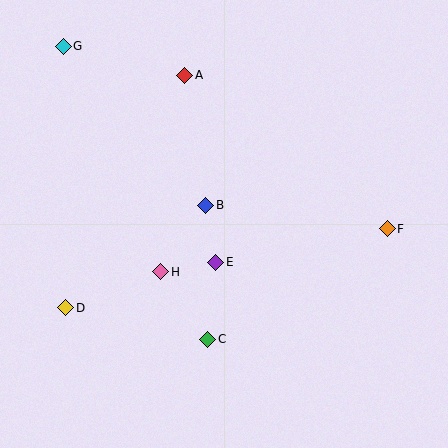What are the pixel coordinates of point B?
Point B is at (206, 205).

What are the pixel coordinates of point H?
Point H is at (161, 272).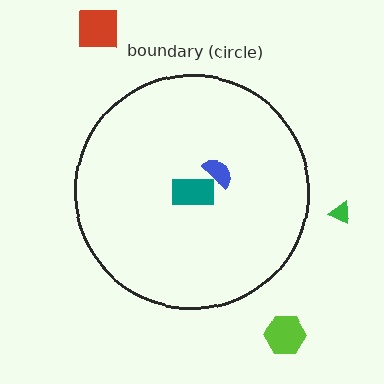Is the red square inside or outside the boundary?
Outside.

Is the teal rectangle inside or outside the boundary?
Inside.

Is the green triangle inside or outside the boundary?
Outside.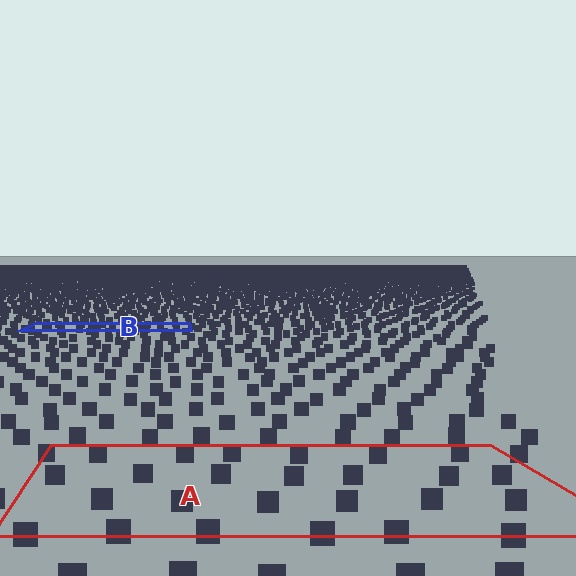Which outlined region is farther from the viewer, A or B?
Region B is farther from the viewer — the texture elements inside it appear smaller and more densely packed.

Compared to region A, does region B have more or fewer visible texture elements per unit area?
Region B has more texture elements per unit area — they are packed more densely because it is farther away.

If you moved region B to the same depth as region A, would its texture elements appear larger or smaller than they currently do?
They would appear larger. At a closer depth, the same texture elements are projected at a bigger on-screen size.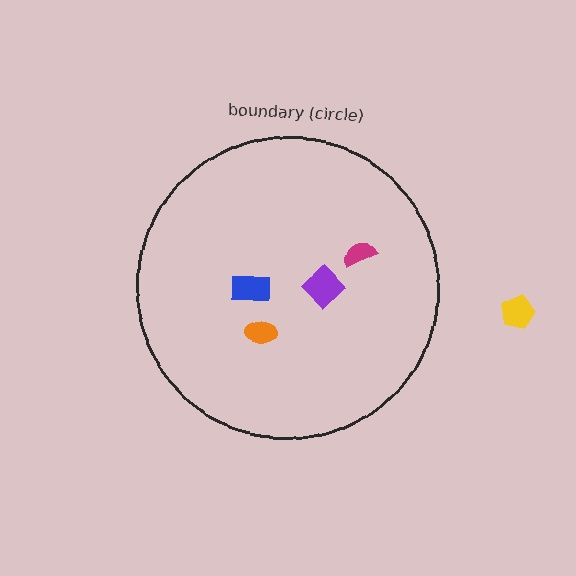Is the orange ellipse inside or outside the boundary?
Inside.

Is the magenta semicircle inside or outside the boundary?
Inside.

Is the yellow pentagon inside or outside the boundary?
Outside.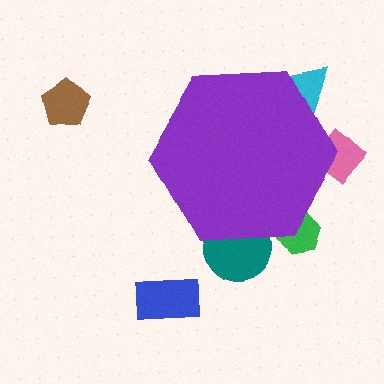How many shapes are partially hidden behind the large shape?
4 shapes are partially hidden.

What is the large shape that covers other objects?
A purple hexagon.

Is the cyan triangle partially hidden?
Yes, the cyan triangle is partially hidden behind the purple hexagon.